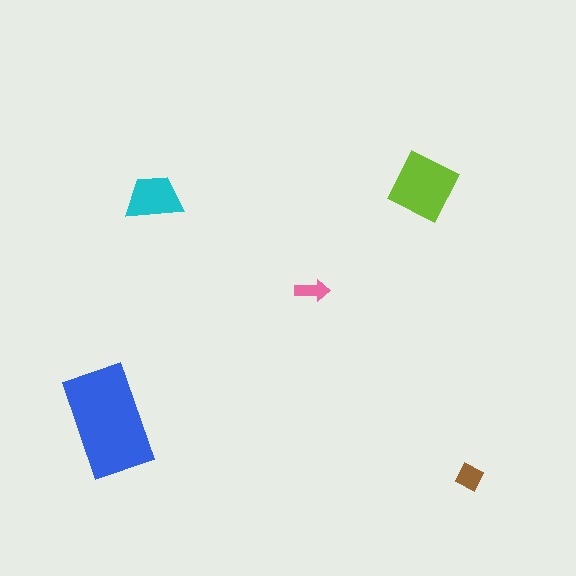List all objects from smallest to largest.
The pink arrow, the brown diamond, the cyan trapezoid, the lime square, the blue rectangle.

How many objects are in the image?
There are 5 objects in the image.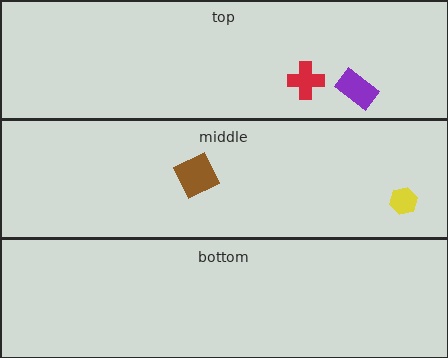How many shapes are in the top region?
2.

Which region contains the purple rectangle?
The top region.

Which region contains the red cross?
The top region.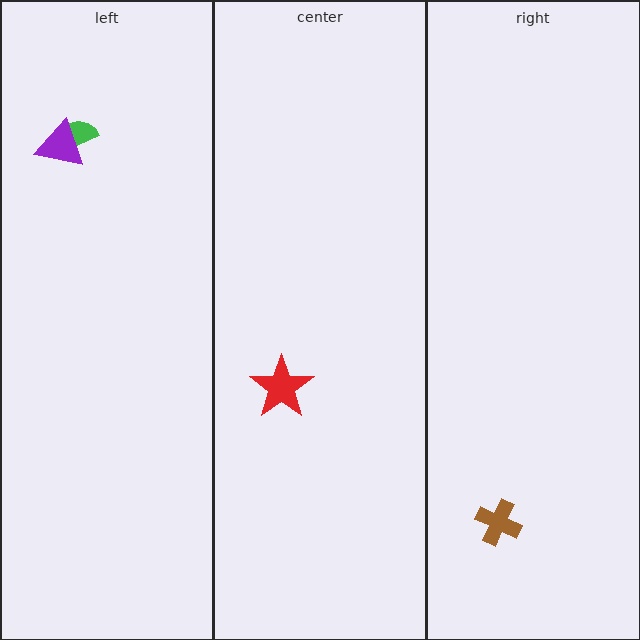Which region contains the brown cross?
The right region.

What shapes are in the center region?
The red star.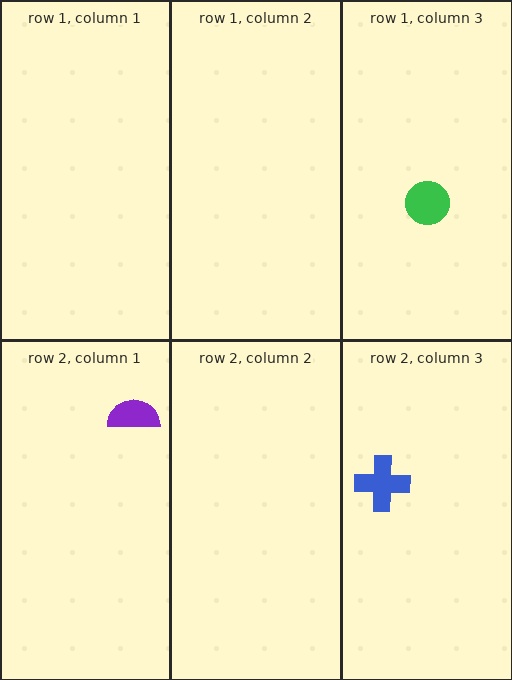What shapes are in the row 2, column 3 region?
The blue cross.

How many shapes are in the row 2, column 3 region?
1.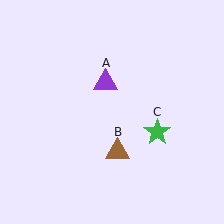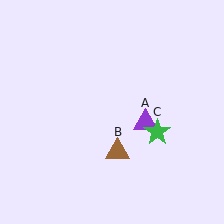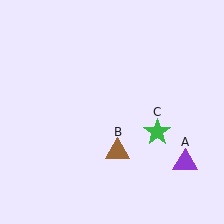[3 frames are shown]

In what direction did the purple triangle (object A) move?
The purple triangle (object A) moved down and to the right.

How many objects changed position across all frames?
1 object changed position: purple triangle (object A).